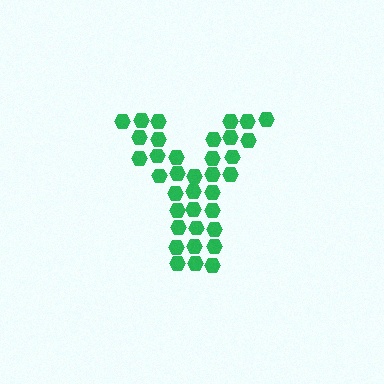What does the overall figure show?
The overall figure shows the letter Y.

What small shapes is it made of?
It is made of small hexagons.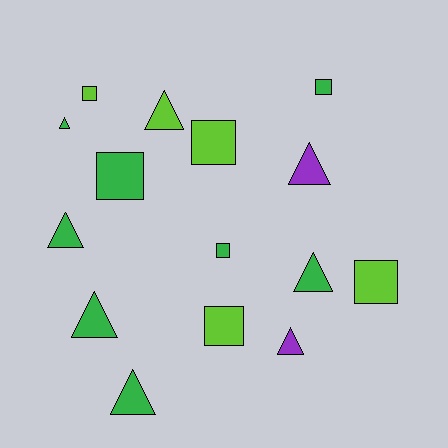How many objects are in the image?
There are 15 objects.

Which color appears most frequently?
Green, with 8 objects.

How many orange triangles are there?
There are no orange triangles.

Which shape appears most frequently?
Triangle, with 8 objects.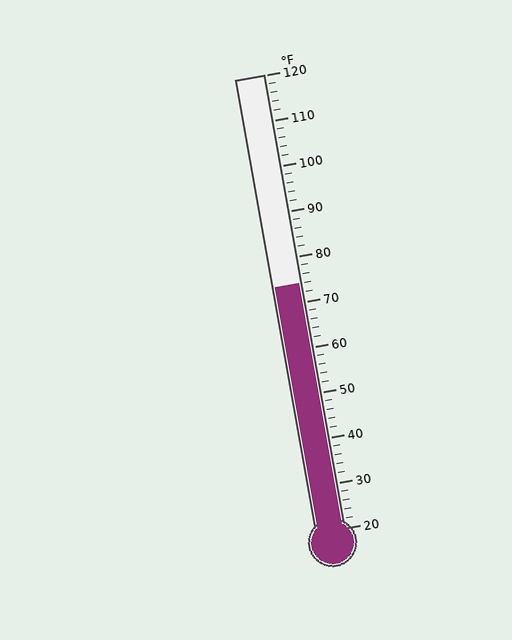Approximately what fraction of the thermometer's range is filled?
The thermometer is filled to approximately 55% of its range.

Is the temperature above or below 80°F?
The temperature is below 80°F.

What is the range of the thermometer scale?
The thermometer scale ranges from 20°F to 120°F.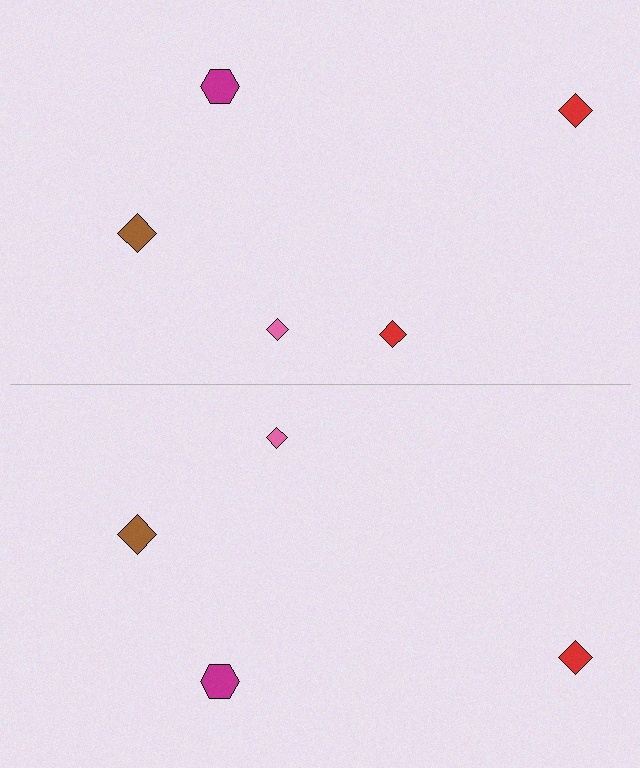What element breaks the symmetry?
A red diamond is missing from the bottom side.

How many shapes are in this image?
There are 9 shapes in this image.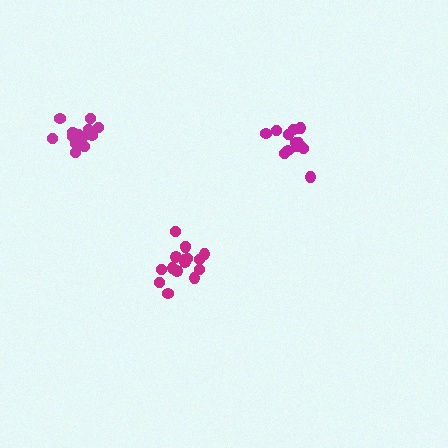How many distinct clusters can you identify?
There are 3 distinct clusters.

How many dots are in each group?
Group 1: 15 dots, Group 2: 16 dots, Group 3: 14 dots (45 total).